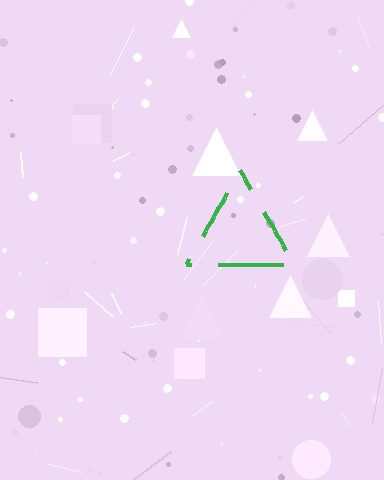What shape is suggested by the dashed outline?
The dashed outline suggests a triangle.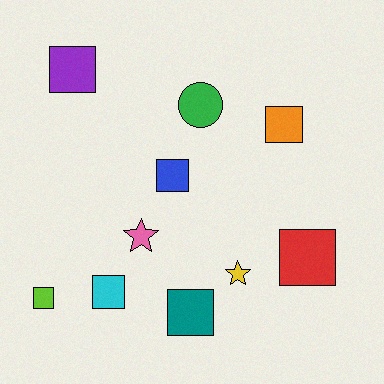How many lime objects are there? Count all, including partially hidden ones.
There is 1 lime object.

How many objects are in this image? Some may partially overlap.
There are 10 objects.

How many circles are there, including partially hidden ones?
There is 1 circle.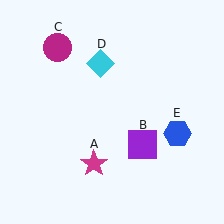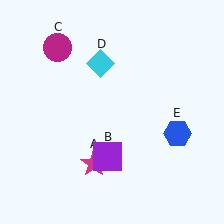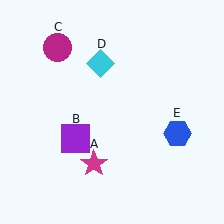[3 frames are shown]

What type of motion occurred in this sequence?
The purple square (object B) rotated clockwise around the center of the scene.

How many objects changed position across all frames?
1 object changed position: purple square (object B).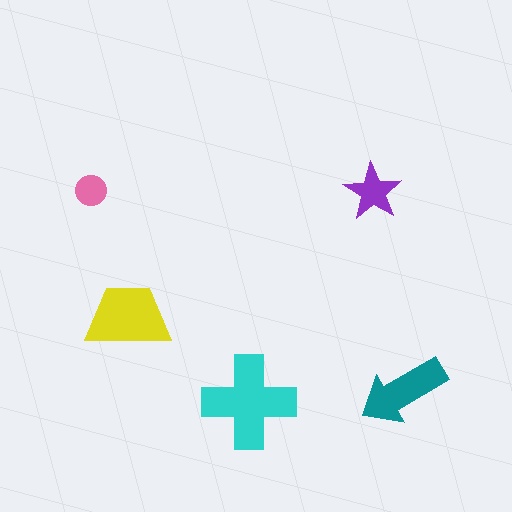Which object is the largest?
The cyan cross.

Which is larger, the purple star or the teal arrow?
The teal arrow.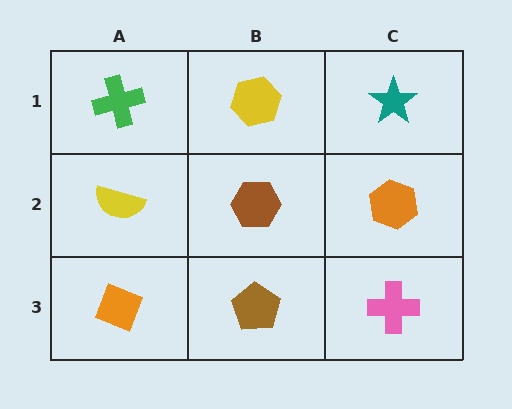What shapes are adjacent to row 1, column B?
A brown hexagon (row 2, column B), a green cross (row 1, column A), a teal star (row 1, column C).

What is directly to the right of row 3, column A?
A brown pentagon.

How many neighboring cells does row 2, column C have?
3.